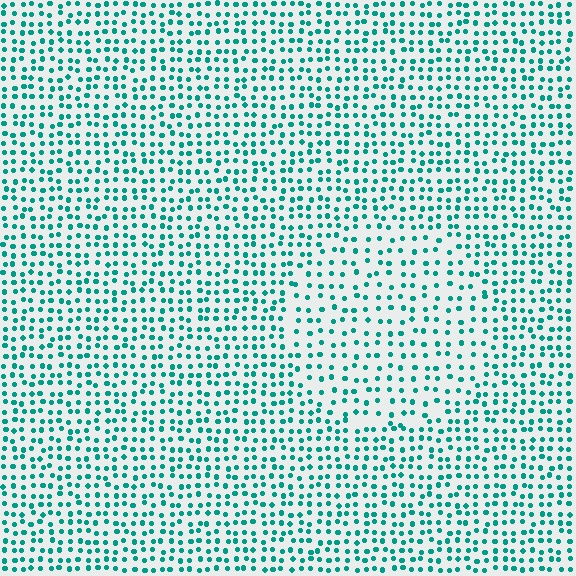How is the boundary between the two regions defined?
The boundary is defined by a change in element density (approximately 1.6x ratio). All elements are the same color, size, and shape.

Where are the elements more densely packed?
The elements are more densely packed outside the circle boundary.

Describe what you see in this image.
The image contains small teal elements arranged at two different densities. A circle-shaped region is visible where the elements are less densely packed than the surrounding area.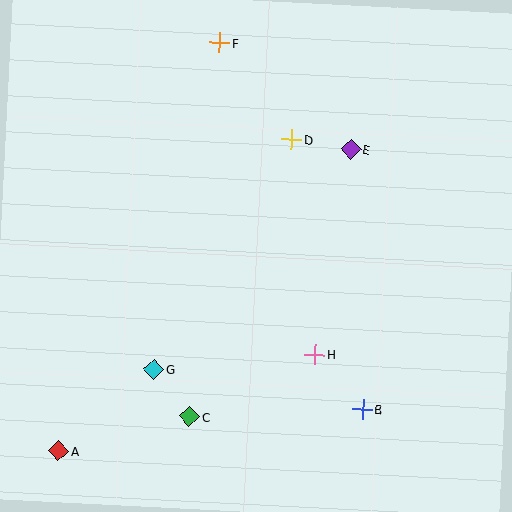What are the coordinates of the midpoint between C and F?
The midpoint between C and F is at (204, 230).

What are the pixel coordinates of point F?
Point F is at (219, 42).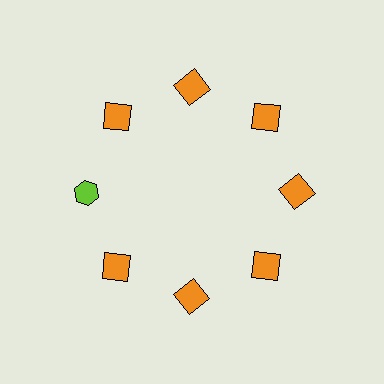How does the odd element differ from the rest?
It differs in both color (lime instead of orange) and shape (hexagon instead of square).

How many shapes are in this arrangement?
There are 8 shapes arranged in a ring pattern.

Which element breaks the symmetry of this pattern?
The lime hexagon at roughly the 9 o'clock position breaks the symmetry. All other shapes are orange squares.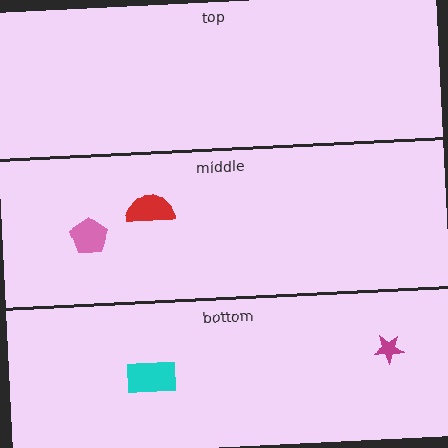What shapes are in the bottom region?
The cyan rectangle, the magenta star.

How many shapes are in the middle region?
2.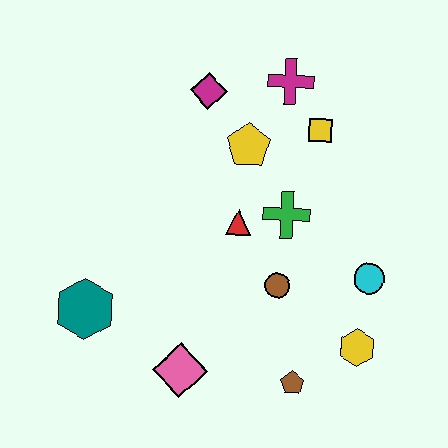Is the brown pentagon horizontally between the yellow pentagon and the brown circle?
No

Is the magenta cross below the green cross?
No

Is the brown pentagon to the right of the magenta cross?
Yes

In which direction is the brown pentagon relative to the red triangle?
The brown pentagon is below the red triangle.